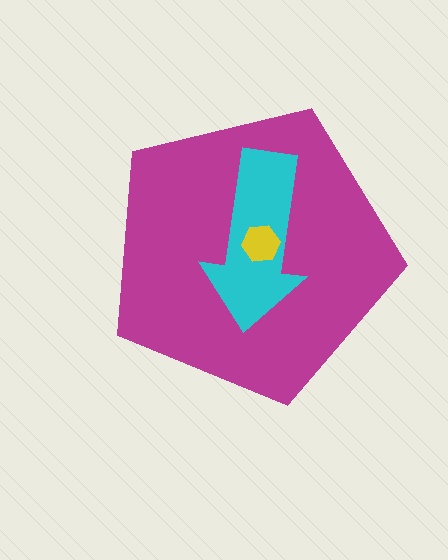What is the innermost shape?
The yellow hexagon.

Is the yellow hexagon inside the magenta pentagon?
Yes.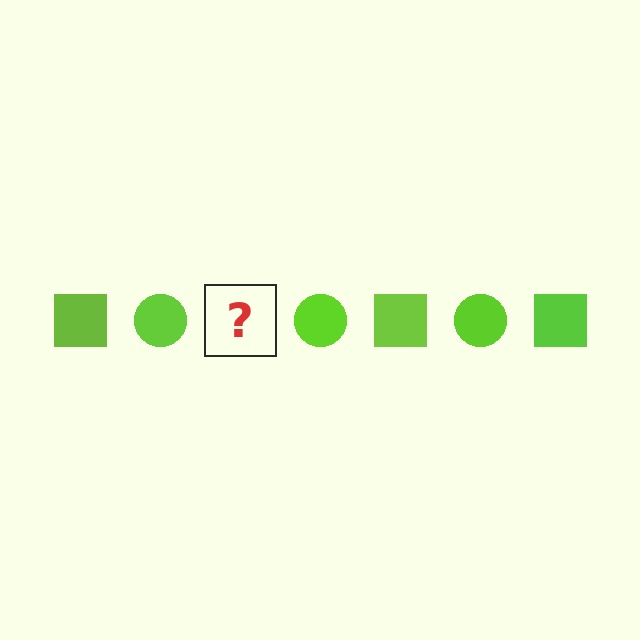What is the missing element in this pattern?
The missing element is a lime square.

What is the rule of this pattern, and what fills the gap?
The rule is that the pattern cycles through square, circle shapes in lime. The gap should be filled with a lime square.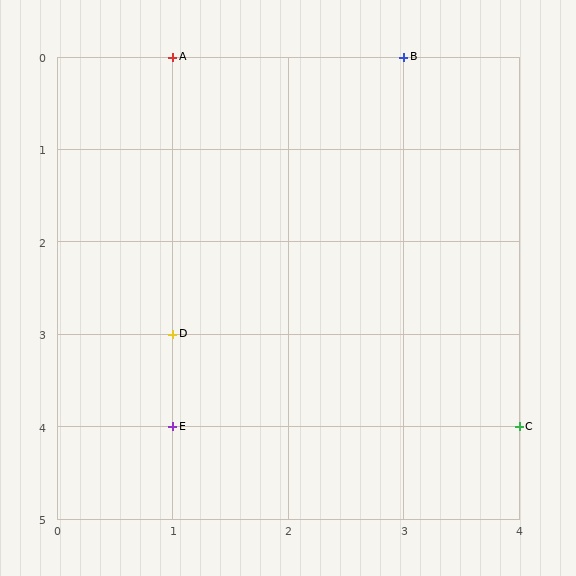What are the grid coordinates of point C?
Point C is at grid coordinates (4, 4).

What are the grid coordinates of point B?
Point B is at grid coordinates (3, 0).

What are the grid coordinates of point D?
Point D is at grid coordinates (1, 3).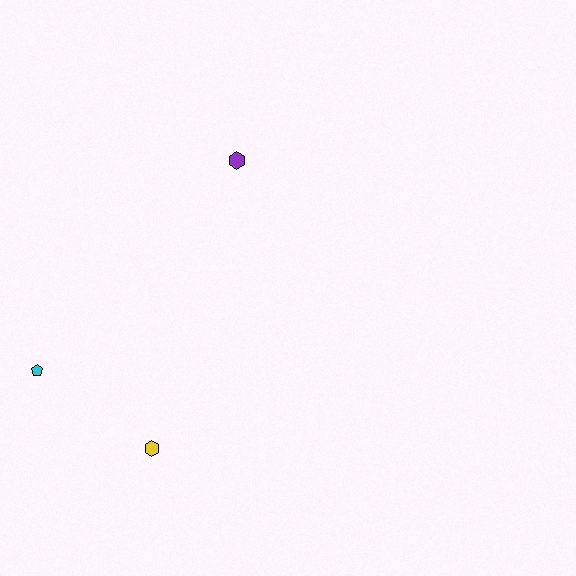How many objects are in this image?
There are 3 objects.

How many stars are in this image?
There are no stars.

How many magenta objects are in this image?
There are no magenta objects.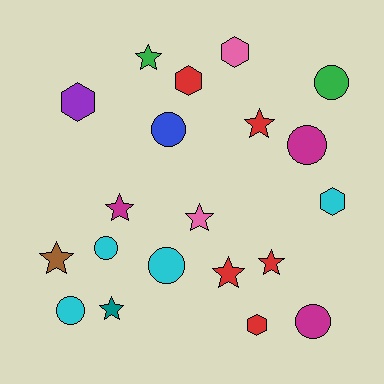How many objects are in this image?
There are 20 objects.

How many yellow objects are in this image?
There are no yellow objects.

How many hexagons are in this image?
There are 5 hexagons.